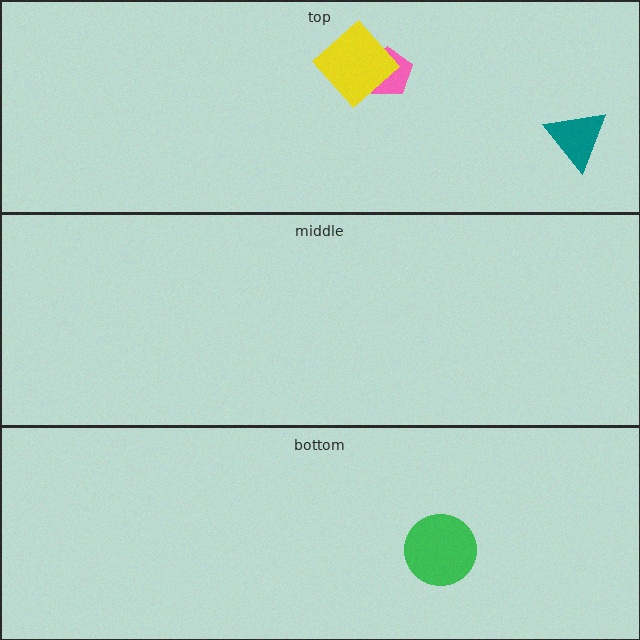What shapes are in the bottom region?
The green circle.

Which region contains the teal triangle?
The top region.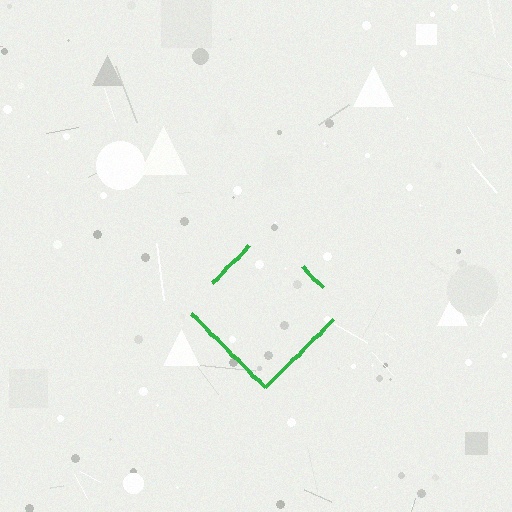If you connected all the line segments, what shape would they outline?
They would outline a diamond.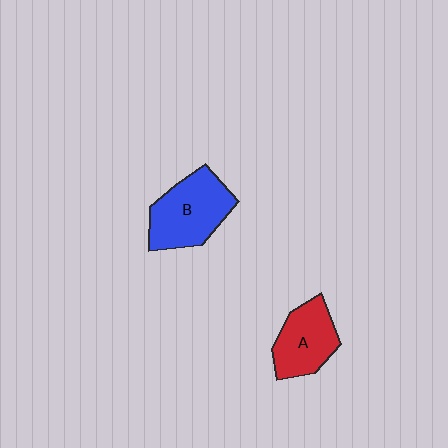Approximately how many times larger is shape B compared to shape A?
Approximately 1.3 times.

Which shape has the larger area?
Shape B (blue).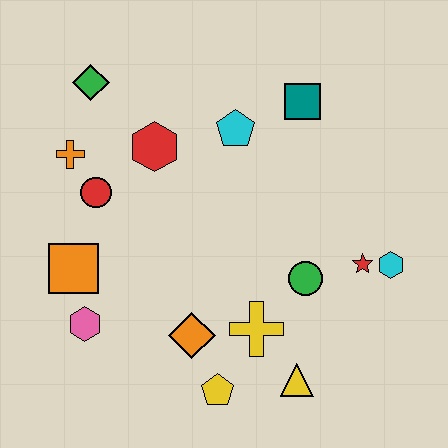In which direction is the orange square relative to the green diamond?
The orange square is below the green diamond.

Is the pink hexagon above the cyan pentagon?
No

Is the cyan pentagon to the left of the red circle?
No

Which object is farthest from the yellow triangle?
The green diamond is farthest from the yellow triangle.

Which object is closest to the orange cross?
The red circle is closest to the orange cross.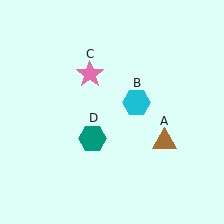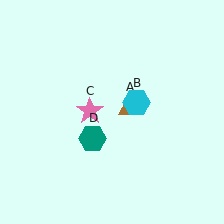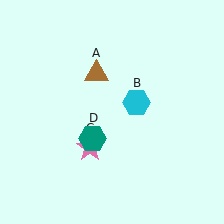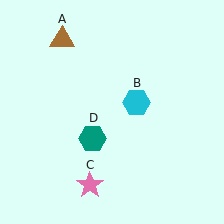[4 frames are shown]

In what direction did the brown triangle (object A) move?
The brown triangle (object A) moved up and to the left.